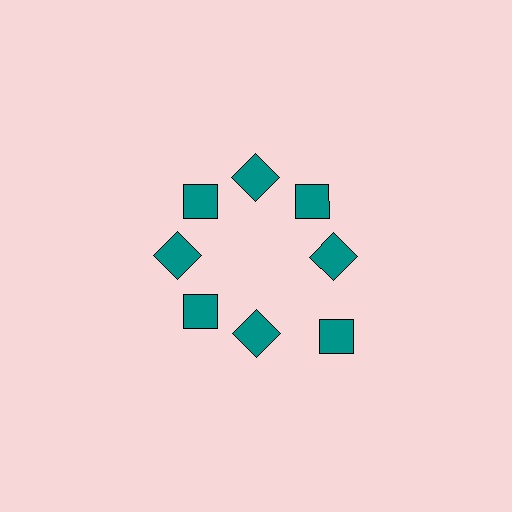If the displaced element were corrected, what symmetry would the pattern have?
It would have 8-fold rotational symmetry — the pattern would map onto itself every 45 degrees.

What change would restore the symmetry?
The symmetry would be restored by moving it inward, back onto the ring so that all 8 diamonds sit at equal angles and equal distance from the center.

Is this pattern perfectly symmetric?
No. The 8 teal diamonds are arranged in a ring, but one element near the 4 o'clock position is pushed outward from the center, breaking the 8-fold rotational symmetry.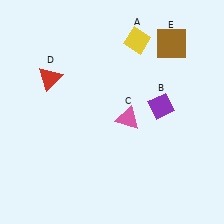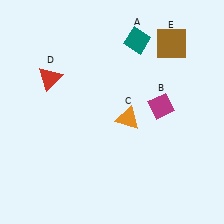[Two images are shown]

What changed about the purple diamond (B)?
In Image 1, B is purple. In Image 2, it changed to magenta.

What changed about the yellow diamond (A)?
In Image 1, A is yellow. In Image 2, it changed to teal.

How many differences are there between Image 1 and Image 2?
There are 3 differences between the two images.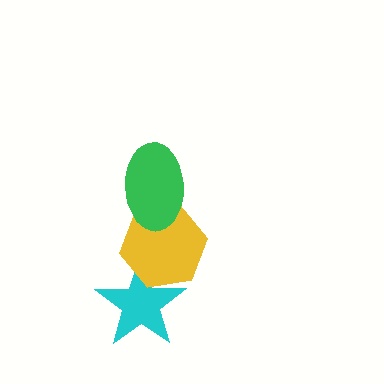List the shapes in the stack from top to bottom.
From top to bottom: the green ellipse, the yellow hexagon, the cyan star.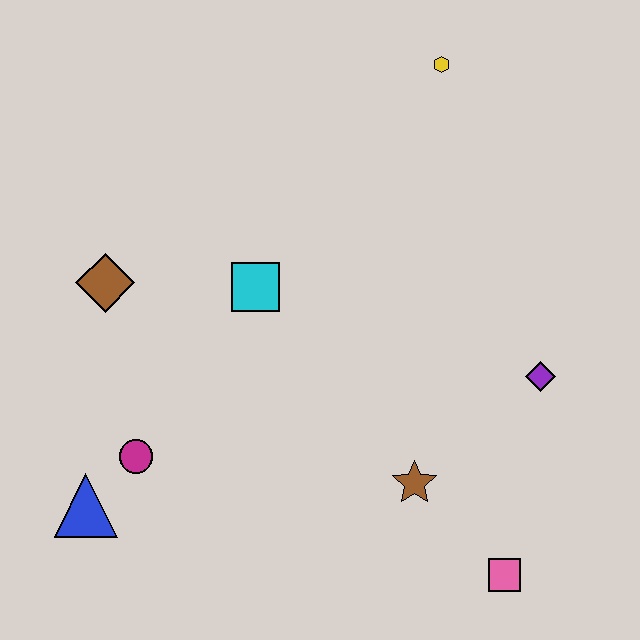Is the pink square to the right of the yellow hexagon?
Yes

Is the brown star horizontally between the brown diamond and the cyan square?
No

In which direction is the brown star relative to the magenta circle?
The brown star is to the right of the magenta circle.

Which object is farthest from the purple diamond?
The blue triangle is farthest from the purple diamond.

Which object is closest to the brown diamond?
The cyan square is closest to the brown diamond.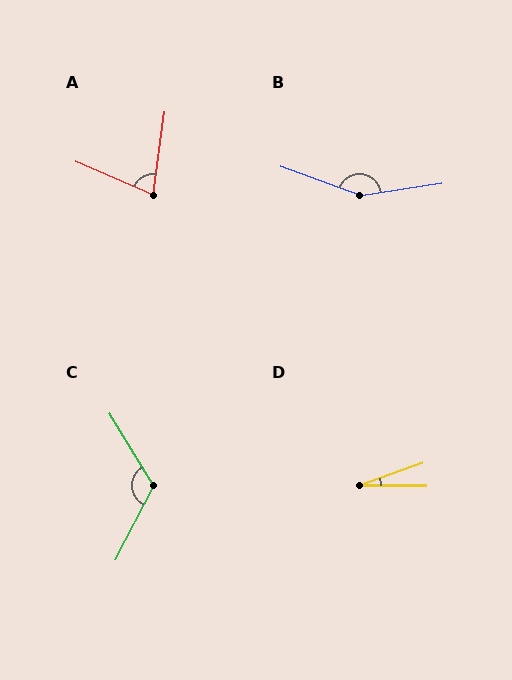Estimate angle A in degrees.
Approximately 74 degrees.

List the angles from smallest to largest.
D (20°), A (74°), C (121°), B (151°).